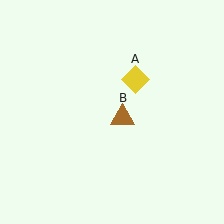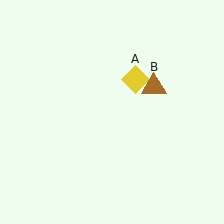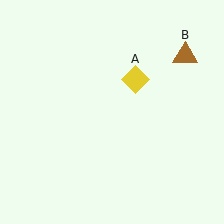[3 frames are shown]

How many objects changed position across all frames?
1 object changed position: brown triangle (object B).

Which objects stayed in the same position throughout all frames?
Yellow diamond (object A) remained stationary.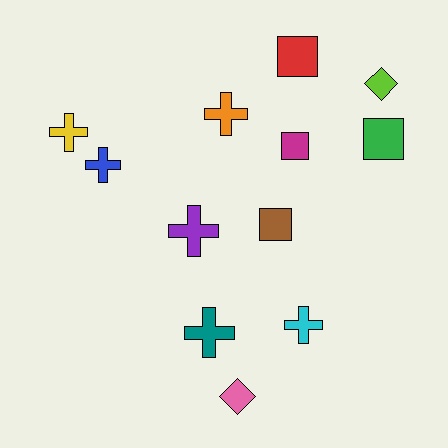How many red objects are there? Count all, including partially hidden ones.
There is 1 red object.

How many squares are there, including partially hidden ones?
There are 4 squares.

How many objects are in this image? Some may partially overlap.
There are 12 objects.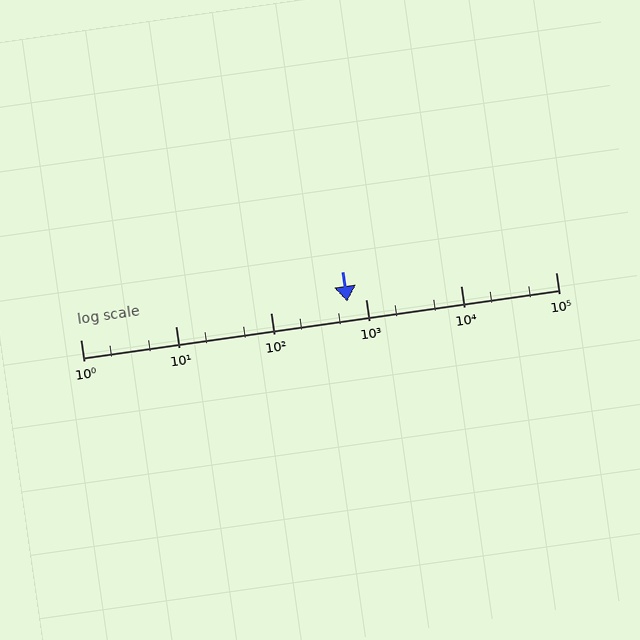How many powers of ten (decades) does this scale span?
The scale spans 5 decades, from 1 to 100000.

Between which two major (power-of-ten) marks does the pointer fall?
The pointer is between 100 and 1000.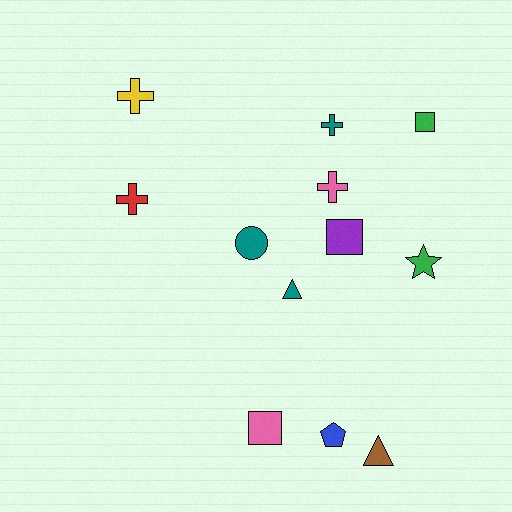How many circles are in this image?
There is 1 circle.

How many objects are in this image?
There are 12 objects.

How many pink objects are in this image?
There are 2 pink objects.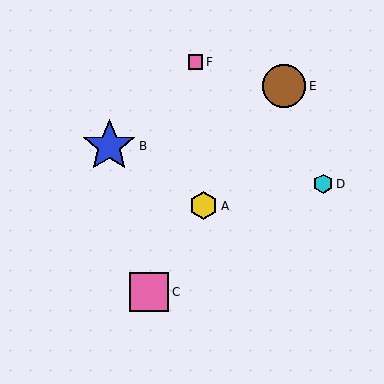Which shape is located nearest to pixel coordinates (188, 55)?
The pink square (labeled F) at (195, 62) is nearest to that location.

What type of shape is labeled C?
Shape C is a pink square.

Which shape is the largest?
The blue star (labeled B) is the largest.